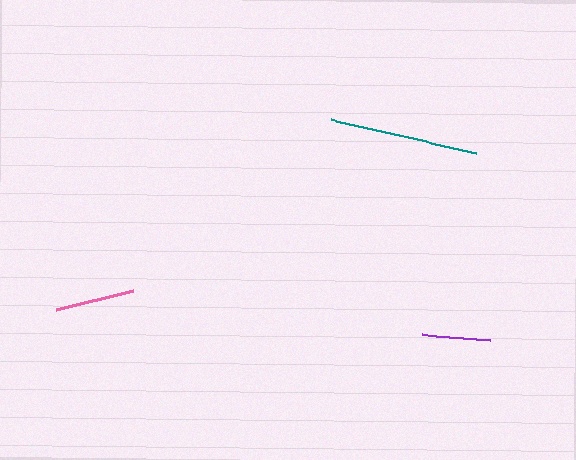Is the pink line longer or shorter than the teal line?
The teal line is longer than the pink line.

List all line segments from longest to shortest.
From longest to shortest: teal, pink, purple.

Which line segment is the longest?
The teal line is the longest at approximately 148 pixels.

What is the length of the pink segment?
The pink segment is approximately 80 pixels long.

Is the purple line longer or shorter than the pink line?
The pink line is longer than the purple line.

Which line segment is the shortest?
The purple line is the shortest at approximately 68 pixels.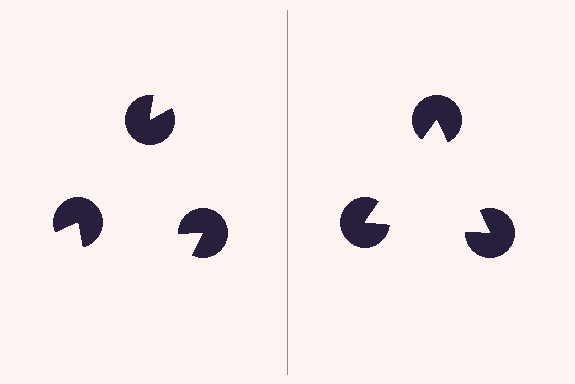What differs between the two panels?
The pac-man discs are positioned identically on both sides; only the wedge orientations differ. On the right they align to a triangle; on the left they are misaligned.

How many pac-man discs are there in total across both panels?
6 — 3 on each side.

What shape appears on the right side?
An illusory triangle.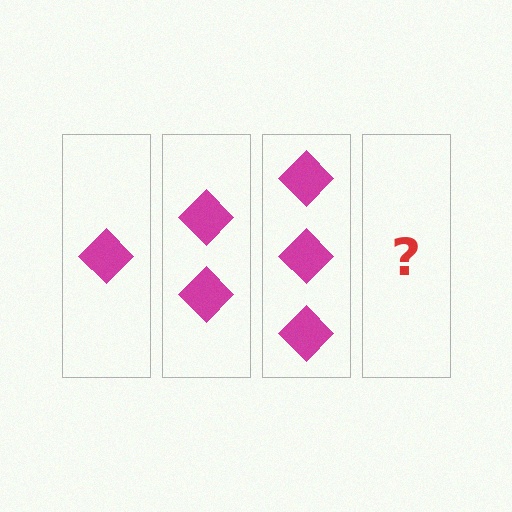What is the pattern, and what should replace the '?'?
The pattern is that each step adds one more diamond. The '?' should be 4 diamonds.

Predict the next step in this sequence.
The next step is 4 diamonds.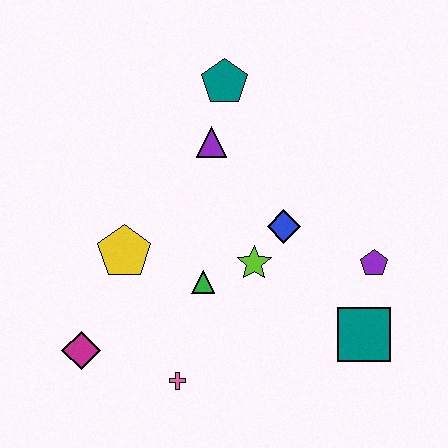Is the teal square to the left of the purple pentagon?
Yes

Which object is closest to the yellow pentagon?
The green triangle is closest to the yellow pentagon.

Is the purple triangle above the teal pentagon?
No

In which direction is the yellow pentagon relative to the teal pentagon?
The yellow pentagon is below the teal pentagon.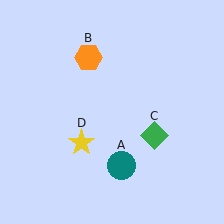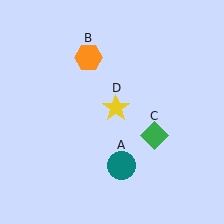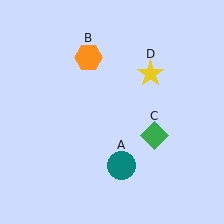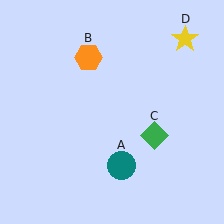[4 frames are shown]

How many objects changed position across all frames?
1 object changed position: yellow star (object D).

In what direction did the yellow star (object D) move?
The yellow star (object D) moved up and to the right.